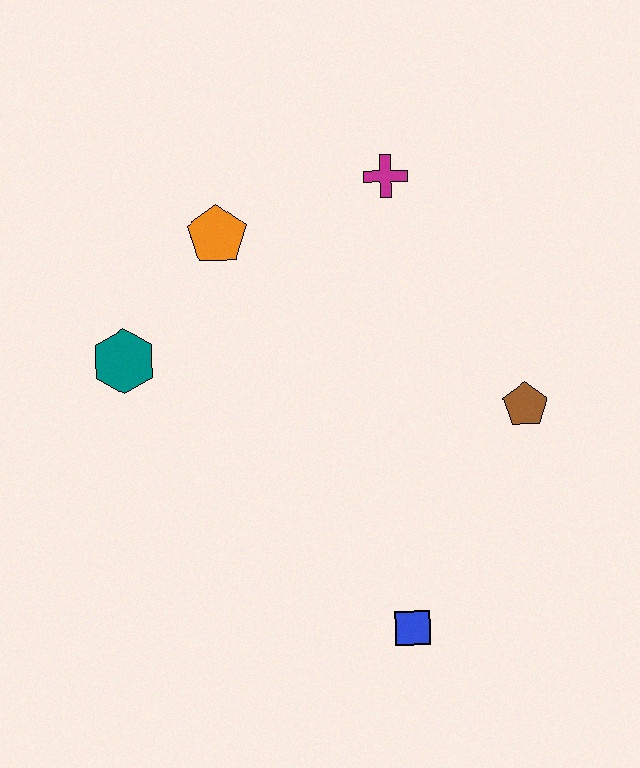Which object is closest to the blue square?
The brown pentagon is closest to the blue square.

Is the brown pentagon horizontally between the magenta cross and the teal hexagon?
No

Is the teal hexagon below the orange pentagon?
Yes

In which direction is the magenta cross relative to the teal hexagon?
The magenta cross is to the right of the teal hexagon.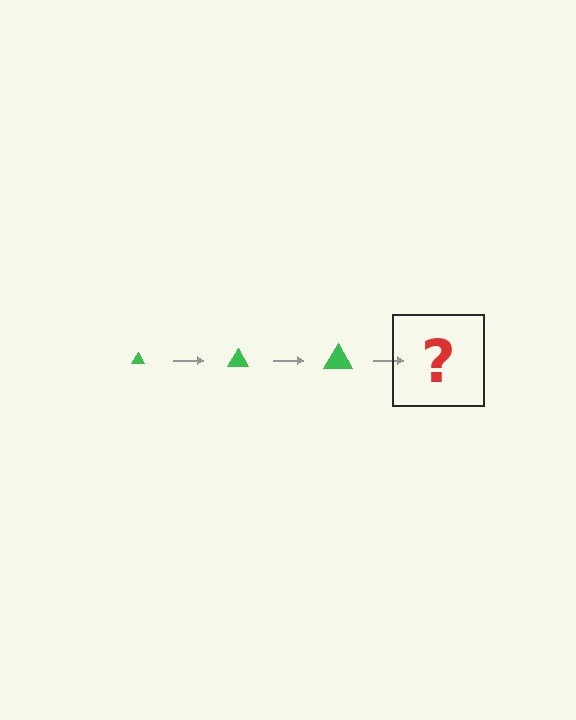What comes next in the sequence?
The next element should be a green triangle, larger than the previous one.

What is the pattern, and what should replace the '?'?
The pattern is that the triangle gets progressively larger each step. The '?' should be a green triangle, larger than the previous one.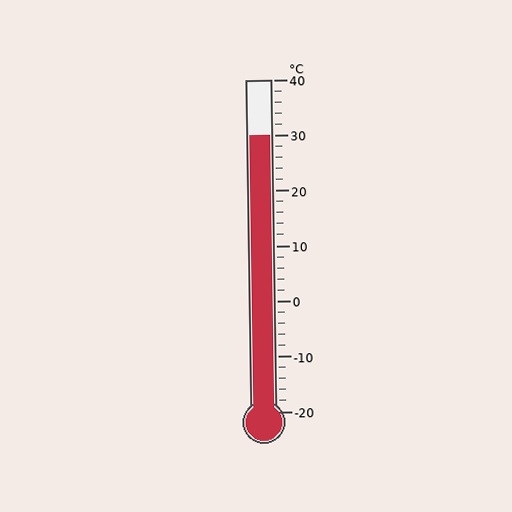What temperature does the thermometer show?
The thermometer shows approximately 30°C.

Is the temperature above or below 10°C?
The temperature is above 10°C.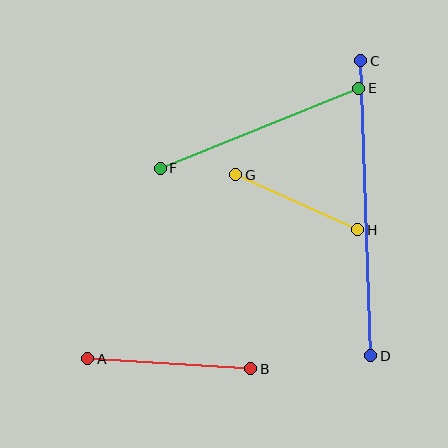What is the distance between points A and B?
The distance is approximately 163 pixels.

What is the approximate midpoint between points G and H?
The midpoint is at approximately (297, 202) pixels.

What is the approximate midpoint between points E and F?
The midpoint is at approximately (260, 128) pixels.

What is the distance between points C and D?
The distance is approximately 295 pixels.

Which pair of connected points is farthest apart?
Points C and D are farthest apart.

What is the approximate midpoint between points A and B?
The midpoint is at approximately (169, 364) pixels.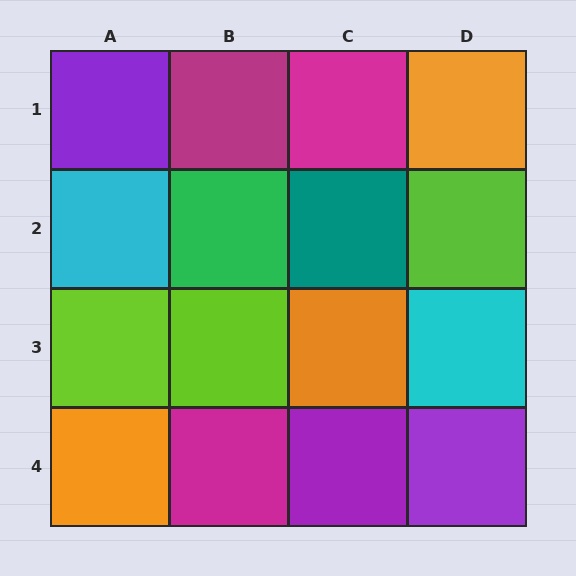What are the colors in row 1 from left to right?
Purple, magenta, magenta, orange.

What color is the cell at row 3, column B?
Lime.